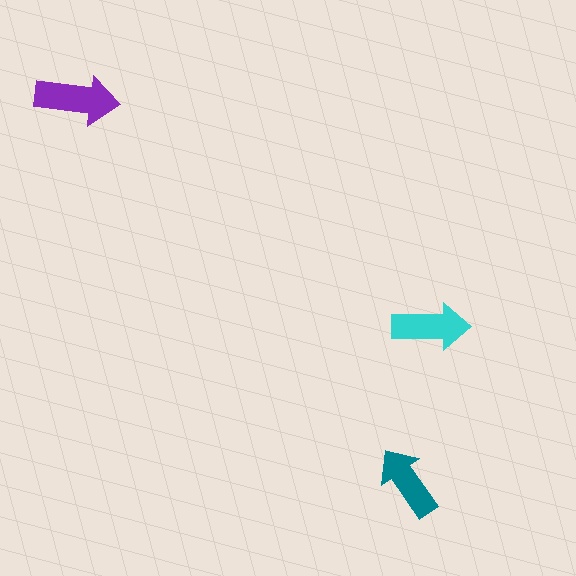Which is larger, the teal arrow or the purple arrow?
The purple one.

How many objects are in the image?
There are 3 objects in the image.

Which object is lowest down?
The teal arrow is bottommost.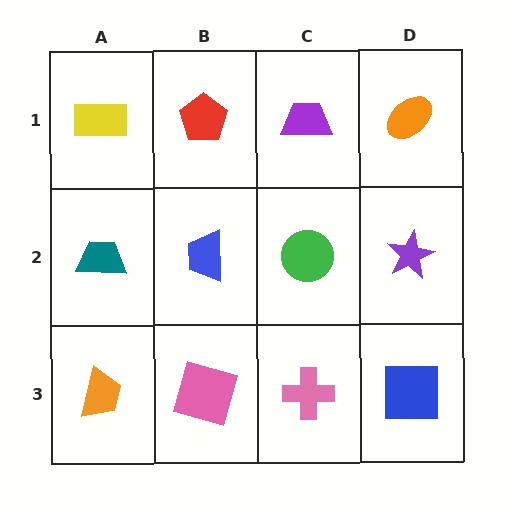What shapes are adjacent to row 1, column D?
A purple star (row 2, column D), a purple trapezoid (row 1, column C).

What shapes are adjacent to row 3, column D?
A purple star (row 2, column D), a pink cross (row 3, column C).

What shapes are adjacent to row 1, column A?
A teal trapezoid (row 2, column A), a red pentagon (row 1, column B).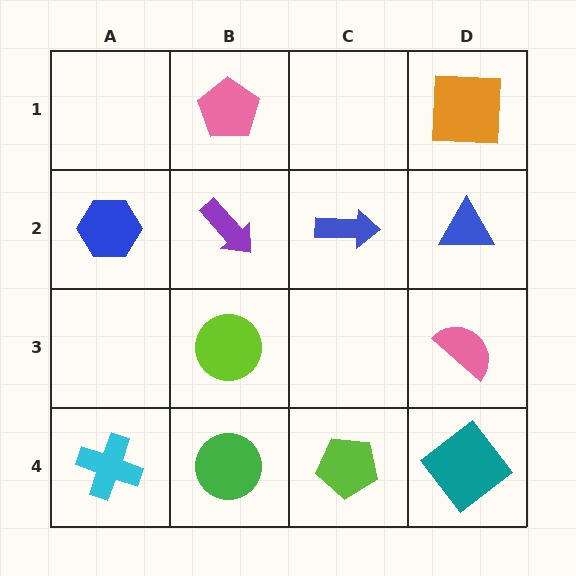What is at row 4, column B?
A green circle.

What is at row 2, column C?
A blue arrow.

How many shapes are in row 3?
2 shapes.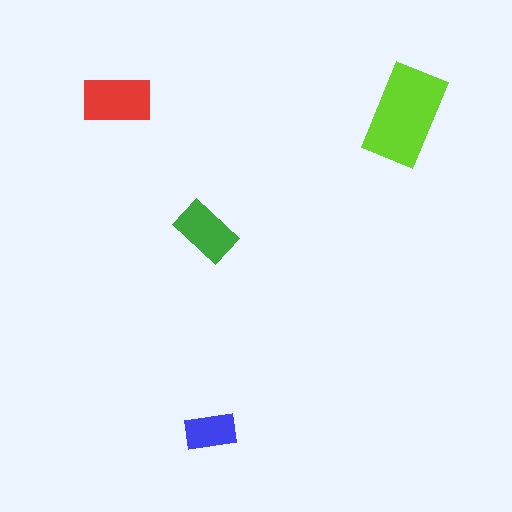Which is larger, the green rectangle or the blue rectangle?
The green one.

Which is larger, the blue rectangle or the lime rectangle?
The lime one.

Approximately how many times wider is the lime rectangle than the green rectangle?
About 1.5 times wider.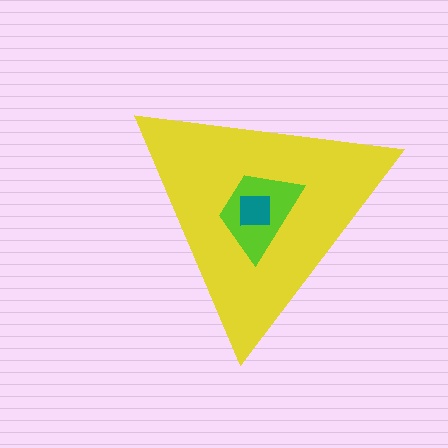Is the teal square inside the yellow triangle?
Yes.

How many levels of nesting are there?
3.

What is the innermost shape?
The teal square.